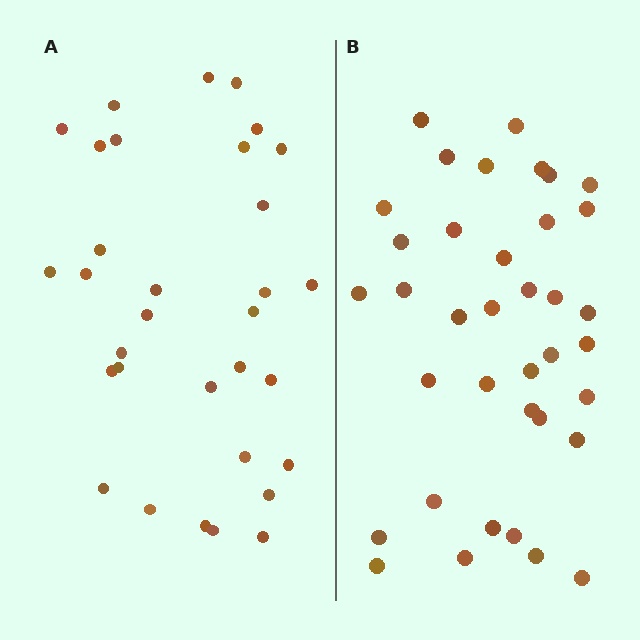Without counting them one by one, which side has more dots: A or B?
Region B (the right region) has more dots.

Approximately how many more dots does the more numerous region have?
Region B has about 5 more dots than region A.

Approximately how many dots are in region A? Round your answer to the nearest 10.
About 30 dots. (The exact count is 32, which rounds to 30.)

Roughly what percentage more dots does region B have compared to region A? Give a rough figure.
About 15% more.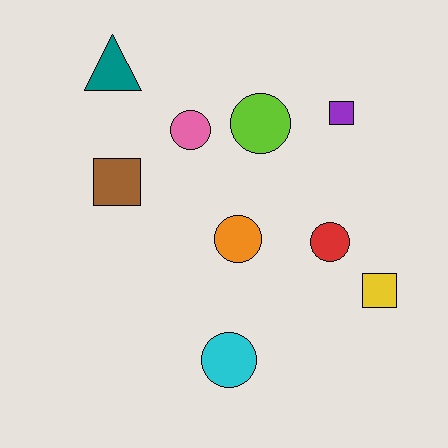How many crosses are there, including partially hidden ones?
There are no crosses.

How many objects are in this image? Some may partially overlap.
There are 9 objects.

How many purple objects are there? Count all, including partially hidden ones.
There is 1 purple object.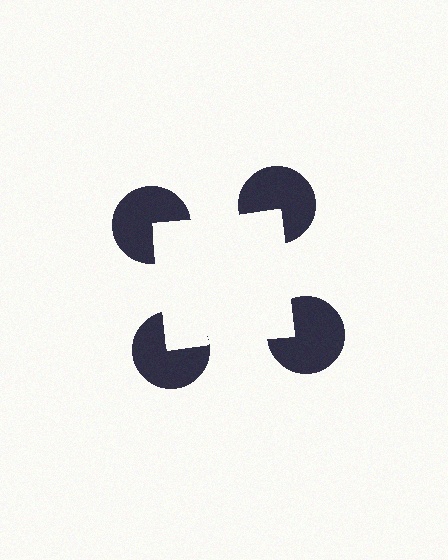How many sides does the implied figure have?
4 sides.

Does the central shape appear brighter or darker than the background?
It typically appears slightly brighter than the background, even though no actual brightness change is drawn.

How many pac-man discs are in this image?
There are 4 — one at each vertex of the illusory square.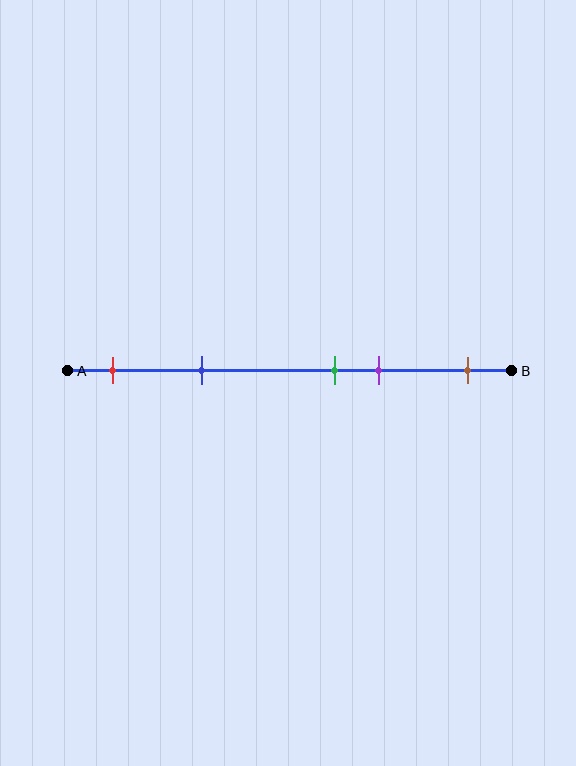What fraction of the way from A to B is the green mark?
The green mark is approximately 60% (0.6) of the way from A to B.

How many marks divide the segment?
There are 5 marks dividing the segment.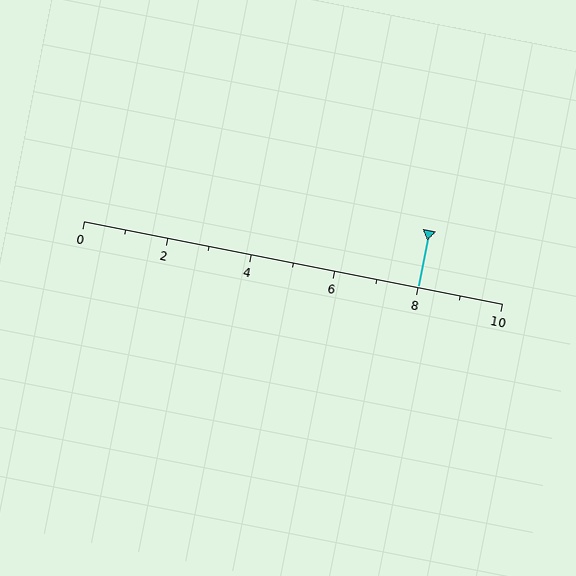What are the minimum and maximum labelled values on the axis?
The axis runs from 0 to 10.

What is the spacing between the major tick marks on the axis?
The major ticks are spaced 2 apart.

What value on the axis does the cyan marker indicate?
The marker indicates approximately 8.